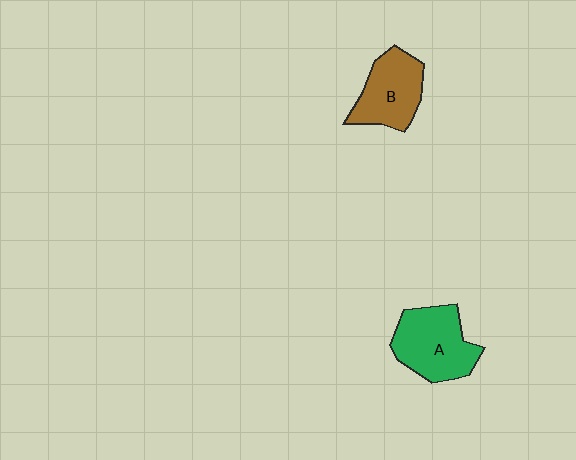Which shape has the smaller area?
Shape B (brown).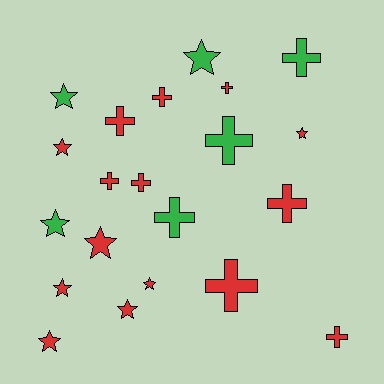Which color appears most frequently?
Red, with 15 objects.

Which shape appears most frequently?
Cross, with 11 objects.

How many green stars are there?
There are 3 green stars.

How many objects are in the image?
There are 21 objects.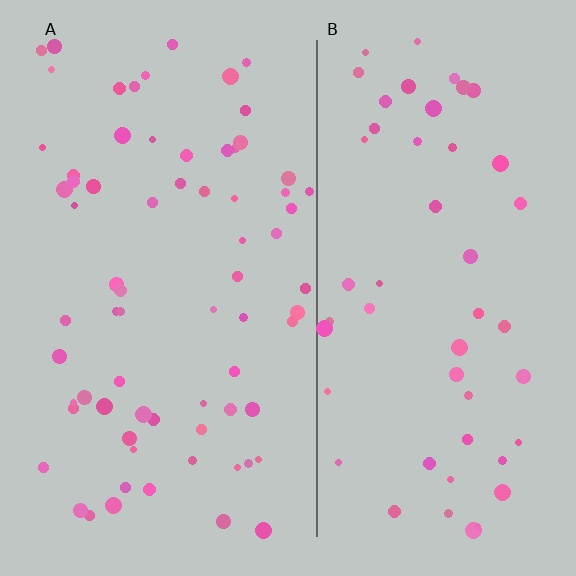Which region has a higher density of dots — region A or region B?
A (the left).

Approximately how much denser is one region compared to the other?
Approximately 1.4× — region A over region B.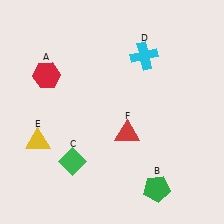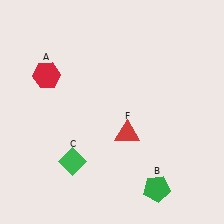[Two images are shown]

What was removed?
The yellow triangle (E), the cyan cross (D) were removed in Image 2.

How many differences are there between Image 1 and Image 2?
There are 2 differences between the two images.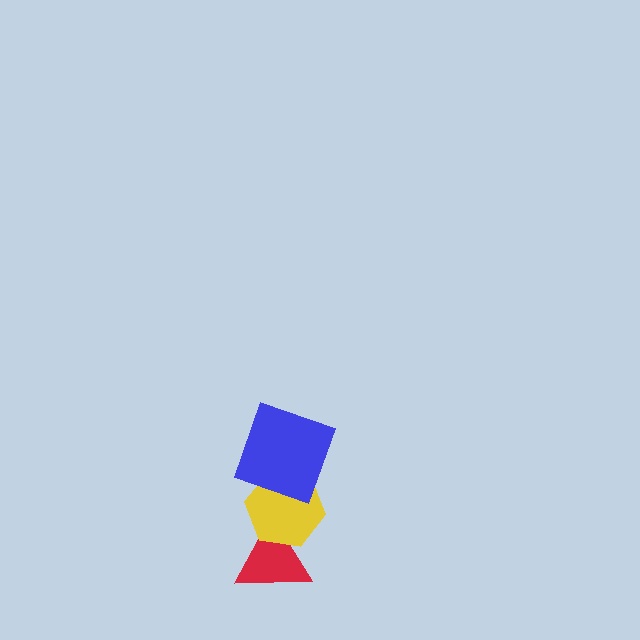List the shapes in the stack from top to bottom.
From top to bottom: the blue square, the yellow hexagon, the red triangle.